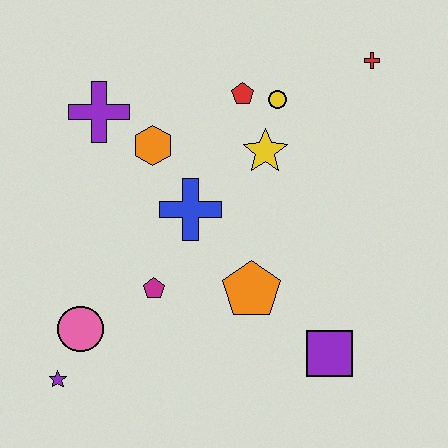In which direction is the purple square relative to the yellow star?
The purple square is below the yellow star.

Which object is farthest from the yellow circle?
The purple star is farthest from the yellow circle.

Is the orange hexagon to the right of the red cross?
No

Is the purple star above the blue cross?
No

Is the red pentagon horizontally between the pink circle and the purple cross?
No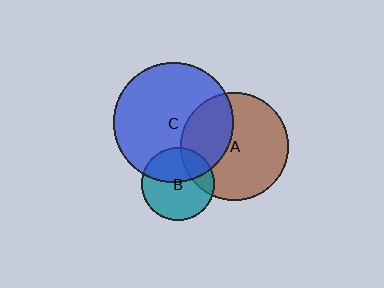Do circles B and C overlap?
Yes.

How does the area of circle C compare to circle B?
Approximately 2.7 times.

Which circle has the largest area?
Circle C (blue).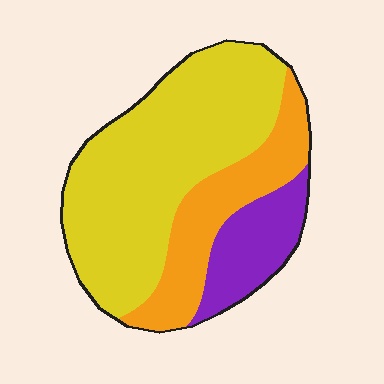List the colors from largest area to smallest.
From largest to smallest: yellow, orange, purple.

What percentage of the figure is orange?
Orange covers around 25% of the figure.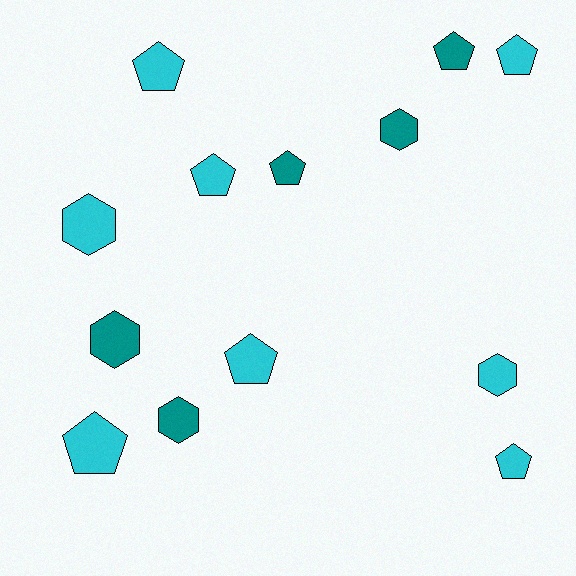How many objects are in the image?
There are 13 objects.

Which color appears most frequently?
Cyan, with 8 objects.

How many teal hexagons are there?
There are 3 teal hexagons.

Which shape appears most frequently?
Pentagon, with 8 objects.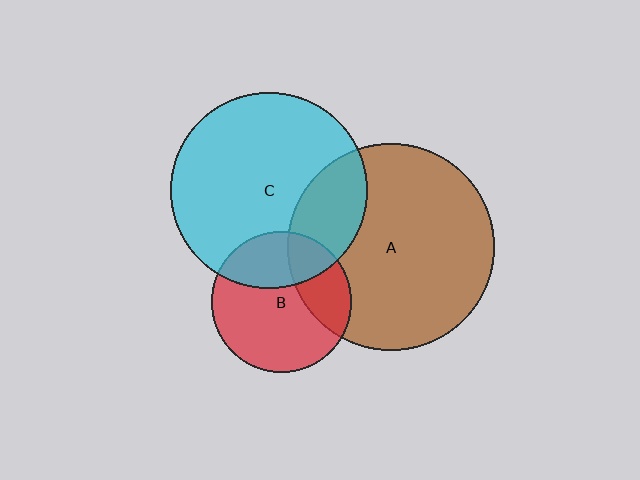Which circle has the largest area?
Circle A (brown).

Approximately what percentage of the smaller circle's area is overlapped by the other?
Approximately 25%.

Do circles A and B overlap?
Yes.